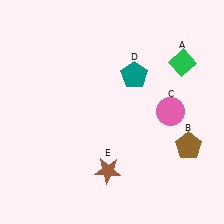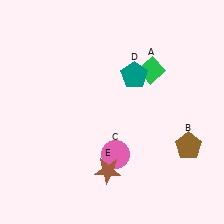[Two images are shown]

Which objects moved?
The objects that moved are: the green diamond (A), the pink circle (C).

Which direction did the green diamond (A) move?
The green diamond (A) moved left.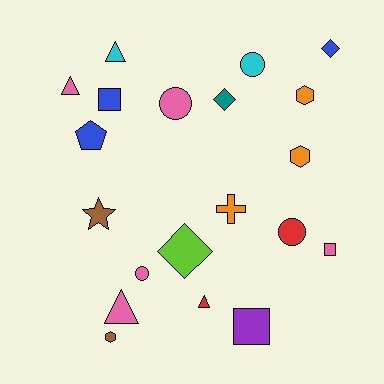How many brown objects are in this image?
There are 2 brown objects.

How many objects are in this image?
There are 20 objects.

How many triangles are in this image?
There are 4 triangles.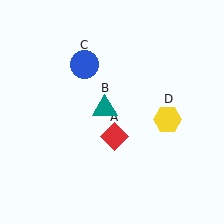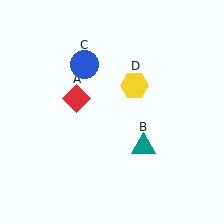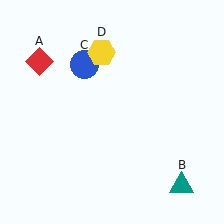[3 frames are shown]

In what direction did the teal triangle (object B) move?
The teal triangle (object B) moved down and to the right.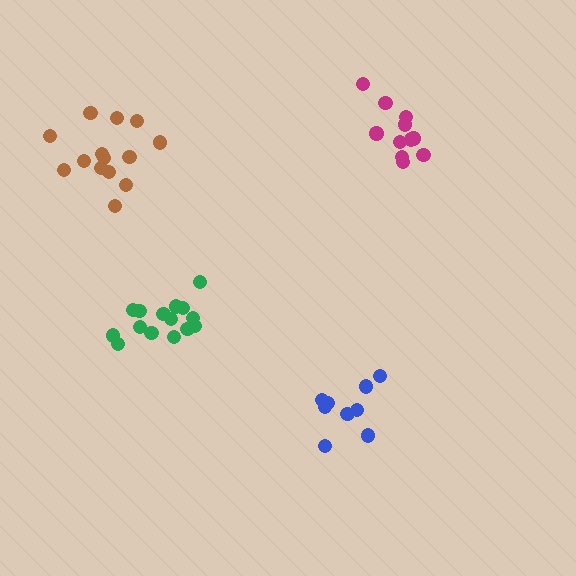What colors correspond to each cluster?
The clusters are colored: blue, brown, magenta, green.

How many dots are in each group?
Group 1: 9 dots, Group 2: 14 dots, Group 3: 11 dots, Group 4: 15 dots (49 total).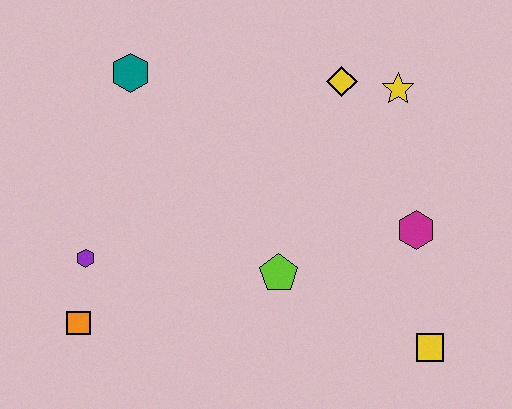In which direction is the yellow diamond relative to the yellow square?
The yellow diamond is above the yellow square.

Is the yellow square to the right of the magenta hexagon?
Yes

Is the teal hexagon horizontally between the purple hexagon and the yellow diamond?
Yes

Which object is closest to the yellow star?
The yellow diamond is closest to the yellow star.